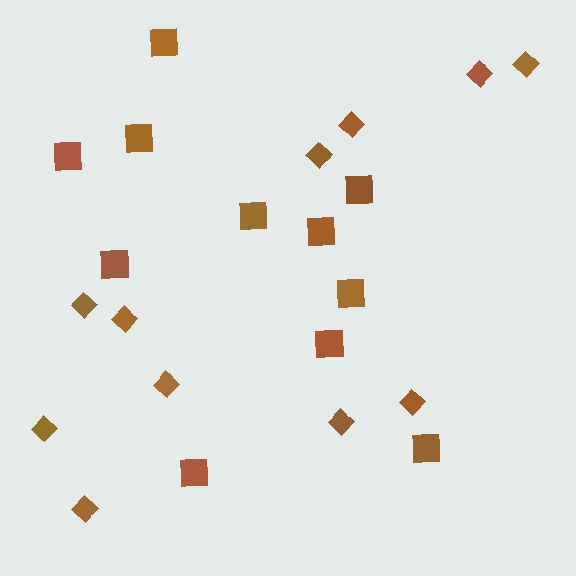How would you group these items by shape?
There are 2 groups: one group of diamonds (11) and one group of squares (11).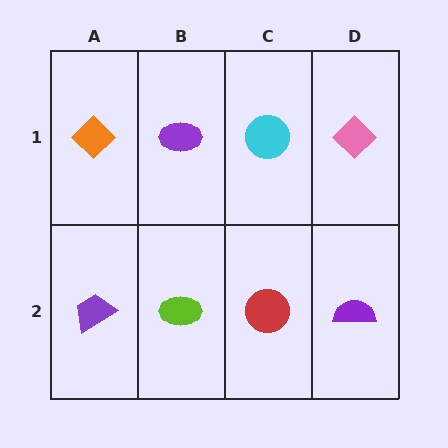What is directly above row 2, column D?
A pink diamond.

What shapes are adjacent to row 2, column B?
A purple ellipse (row 1, column B), a purple trapezoid (row 2, column A), a red circle (row 2, column C).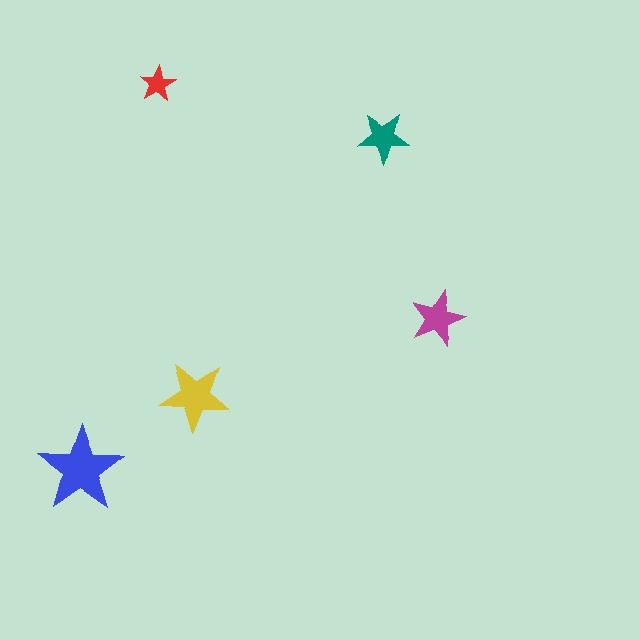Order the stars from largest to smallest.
the blue one, the yellow one, the magenta one, the teal one, the red one.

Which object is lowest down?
The blue star is bottommost.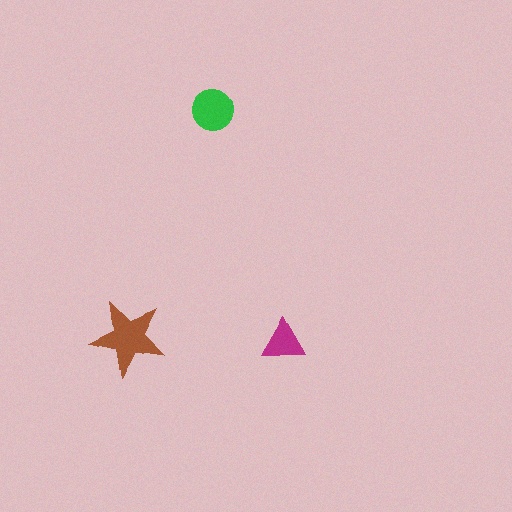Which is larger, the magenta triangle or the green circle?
The green circle.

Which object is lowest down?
The magenta triangle is bottommost.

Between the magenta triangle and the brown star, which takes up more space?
The brown star.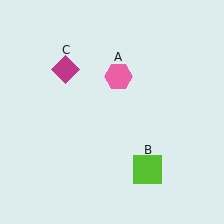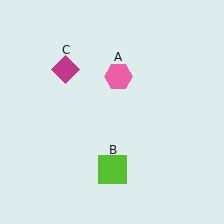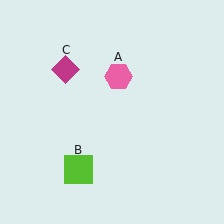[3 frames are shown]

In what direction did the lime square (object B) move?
The lime square (object B) moved left.